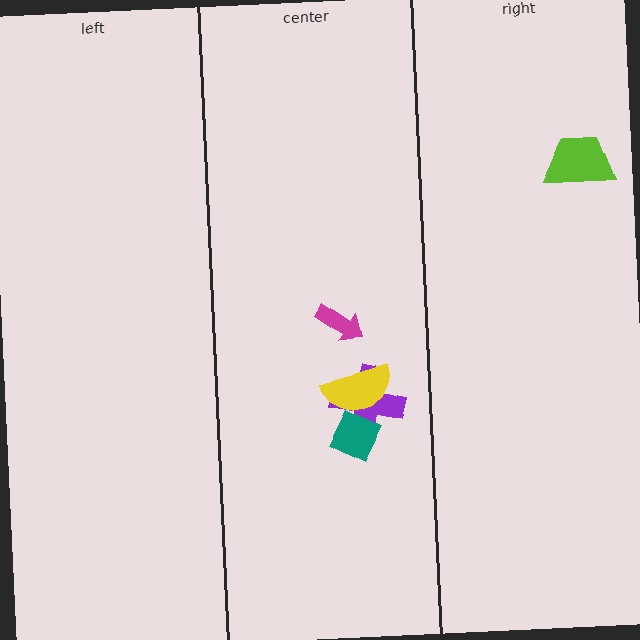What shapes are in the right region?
The lime trapezoid.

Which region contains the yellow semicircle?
The center region.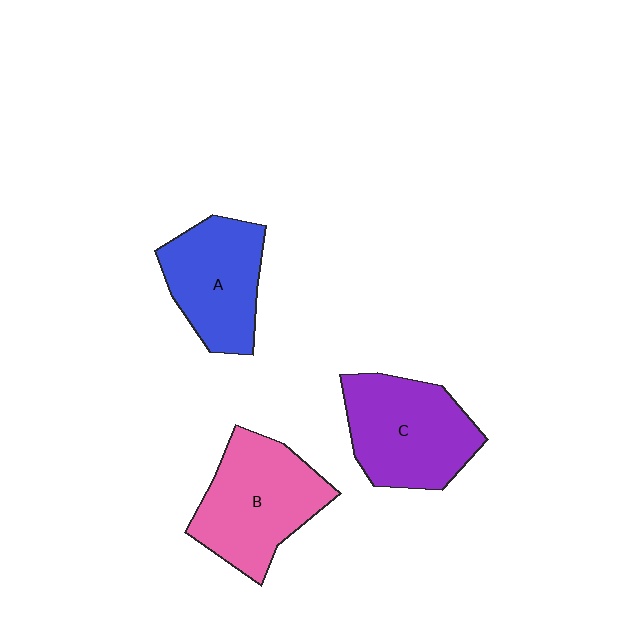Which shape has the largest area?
Shape B (pink).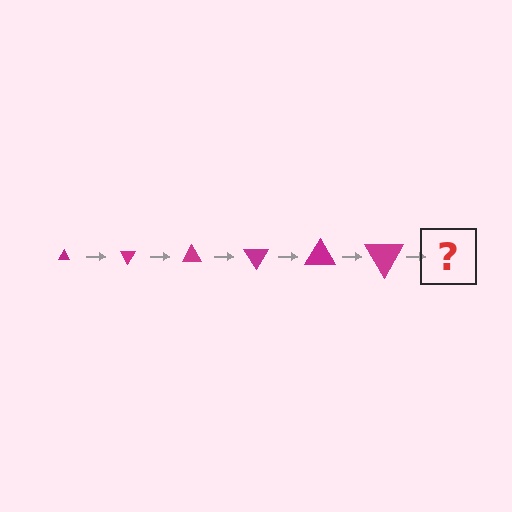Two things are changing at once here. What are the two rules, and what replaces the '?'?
The two rules are that the triangle grows larger each step and it rotates 60 degrees each step. The '?' should be a triangle, larger than the previous one and rotated 360 degrees from the start.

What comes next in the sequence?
The next element should be a triangle, larger than the previous one and rotated 360 degrees from the start.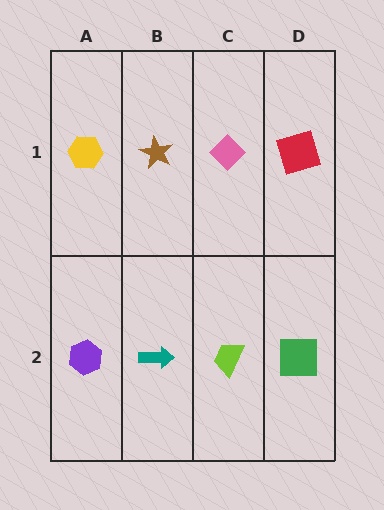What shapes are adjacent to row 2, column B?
A brown star (row 1, column B), a purple hexagon (row 2, column A), a lime trapezoid (row 2, column C).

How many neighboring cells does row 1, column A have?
2.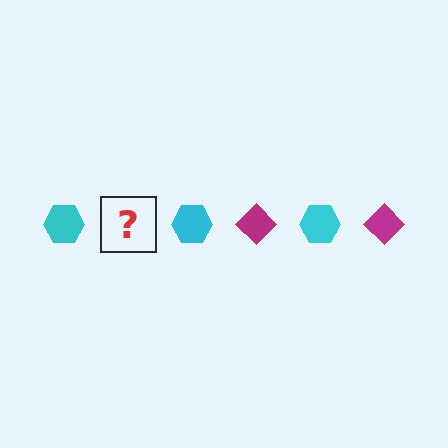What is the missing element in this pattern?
The missing element is a magenta diamond.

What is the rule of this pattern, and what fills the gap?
The rule is that the pattern alternates between cyan hexagon and magenta diamond. The gap should be filled with a magenta diamond.